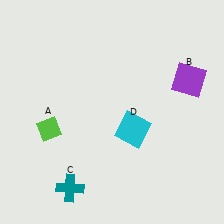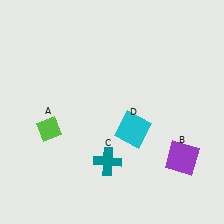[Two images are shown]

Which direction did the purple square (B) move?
The purple square (B) moved down.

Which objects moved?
The objects that moved are: the purple square (B), the teal cross (C).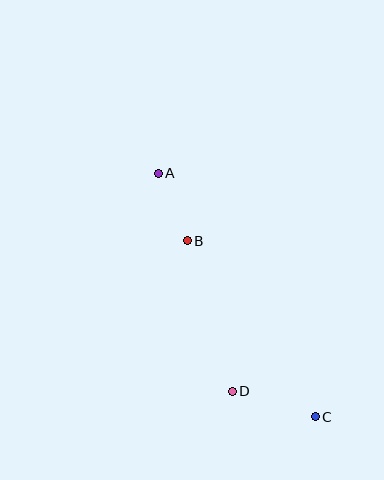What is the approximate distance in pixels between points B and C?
The distance between B and C is approximately 218 pixels.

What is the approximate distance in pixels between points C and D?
The distance between C and D is approximately 87 pixels.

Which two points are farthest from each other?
Points A and C are farthest from each other.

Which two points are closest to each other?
Points A and B are closest to each other.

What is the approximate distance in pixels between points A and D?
The distance between A and D is approximately 230 pixels.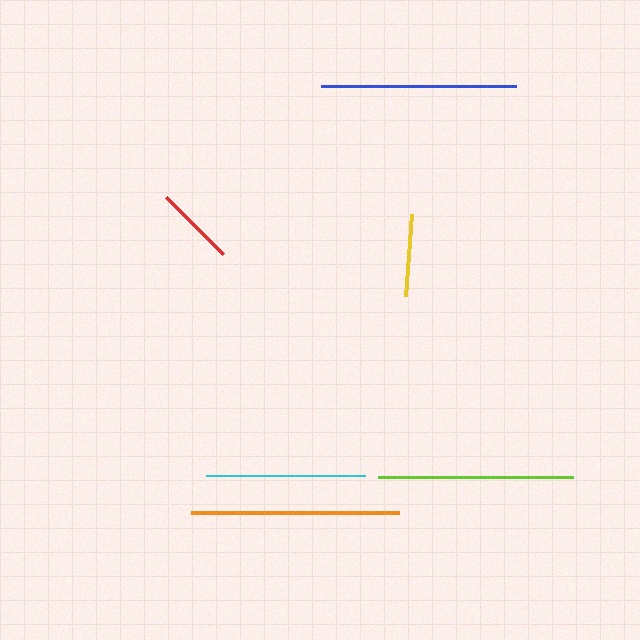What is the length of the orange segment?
The orange segment is approximately 208 pixels long.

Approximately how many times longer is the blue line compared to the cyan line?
The blue line is approximately 1.2 times the length of the cyan line.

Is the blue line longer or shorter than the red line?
The blue line is longer than the red line.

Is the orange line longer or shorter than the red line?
The orange line is longer than the red line.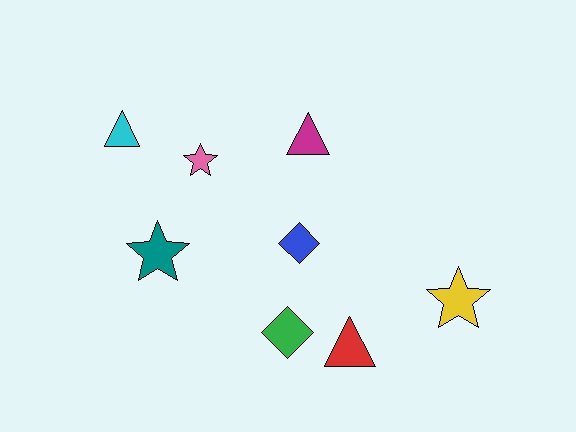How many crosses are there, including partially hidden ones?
There are no crosses.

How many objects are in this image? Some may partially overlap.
There are 8 objects.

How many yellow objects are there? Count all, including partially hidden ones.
There is 1 yellow object.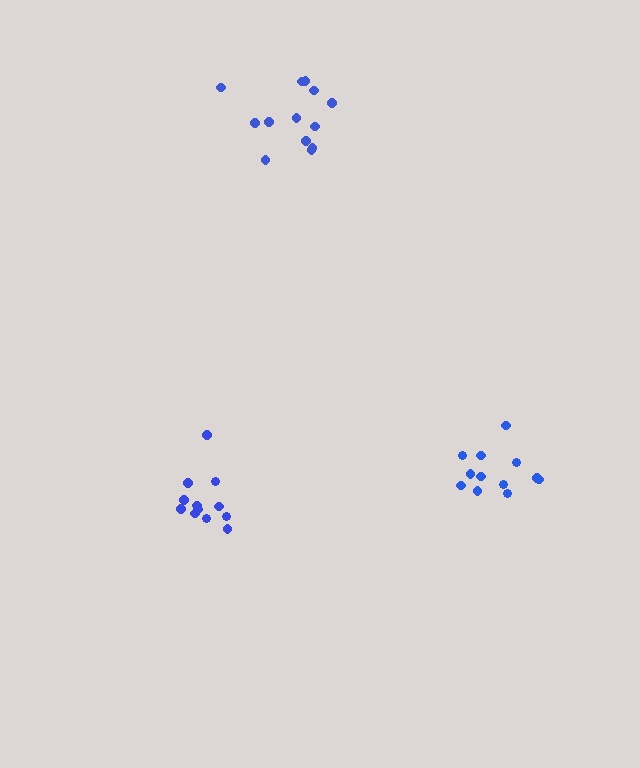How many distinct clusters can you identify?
There are 3 distinct clusters.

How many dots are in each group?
Group 1: 13 dots, Group 2: 13 dots, Group 3: 12 dots (38 total).